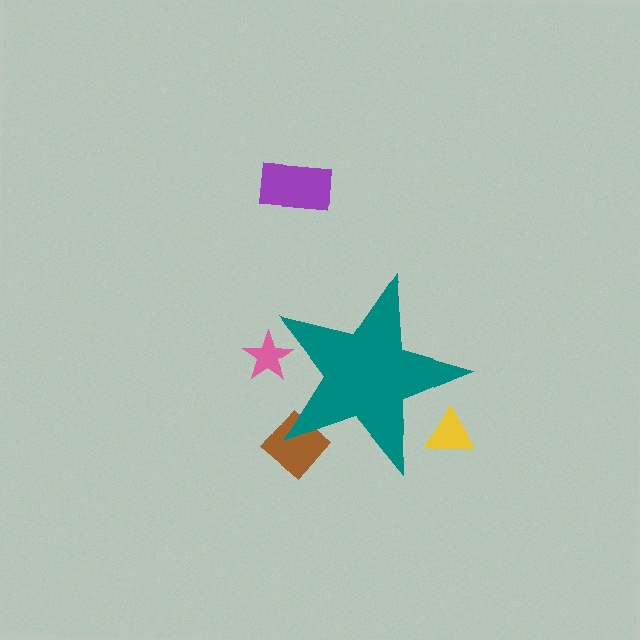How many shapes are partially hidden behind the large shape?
3 shapes are partially hidden.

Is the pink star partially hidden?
Yes, the pink star is partially hidden behind the teal star.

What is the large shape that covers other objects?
A teal star.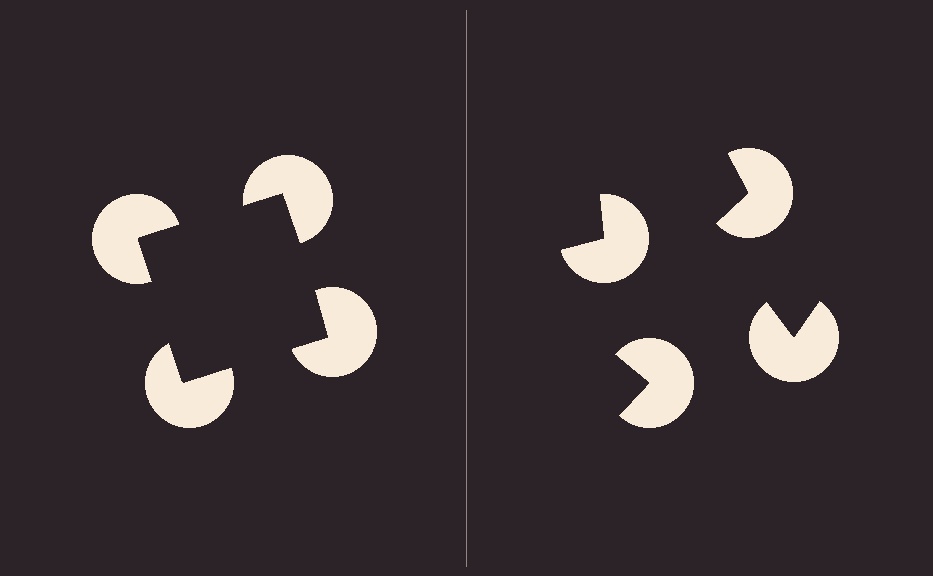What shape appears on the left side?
An illusory square.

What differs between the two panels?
The pac-man discs are positioned identically on both sides; only the wedge orientations differ. On the left they align to a square; on the right they are misaligned.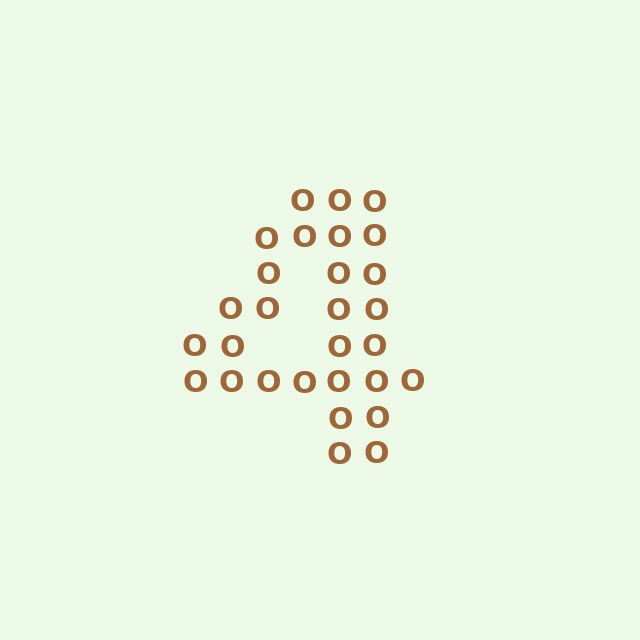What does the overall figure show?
The overall figure shows the digit 4.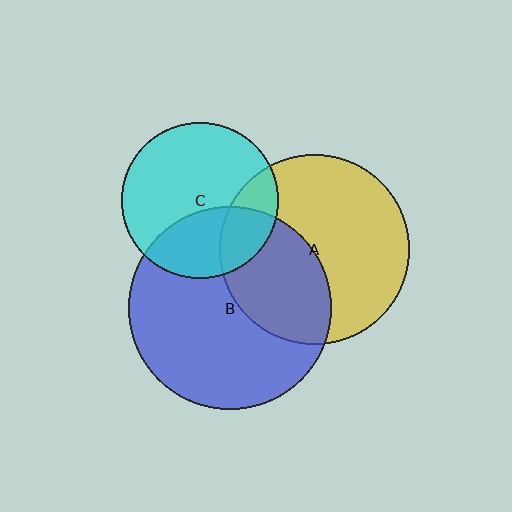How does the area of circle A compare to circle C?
Approximately 1.5 times.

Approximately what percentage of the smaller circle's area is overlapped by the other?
Approximately 40%.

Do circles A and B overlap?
Yes.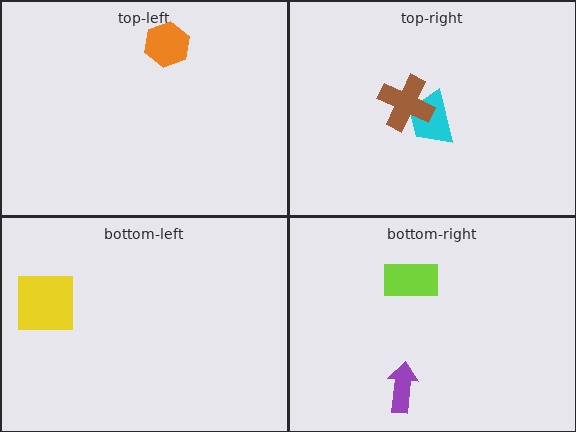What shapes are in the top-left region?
The orange hexagon.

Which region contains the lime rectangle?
The bottom-right region.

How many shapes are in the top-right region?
2.